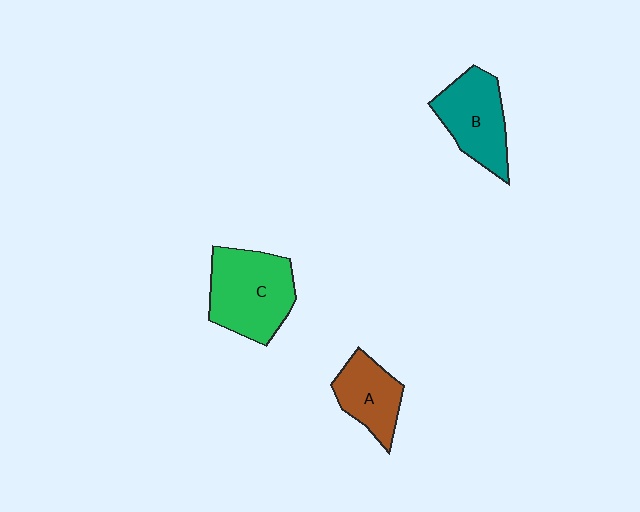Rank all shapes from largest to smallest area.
From largest to smallest: C (green), B (teal), A (brown).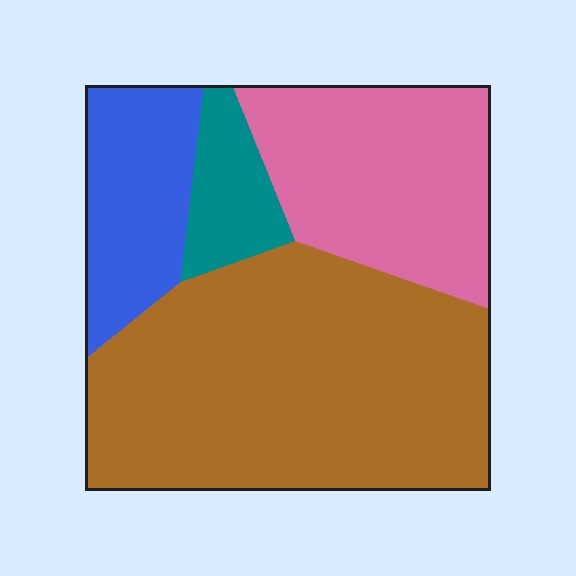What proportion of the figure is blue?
Blue covers around 15% of the figure.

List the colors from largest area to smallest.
From largest to smallest: brown, pink, blue, teal.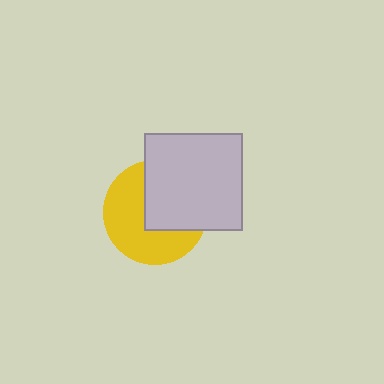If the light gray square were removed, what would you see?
You would see the complete yellow circle.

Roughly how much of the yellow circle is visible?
About half of it is visible (roughly 54%).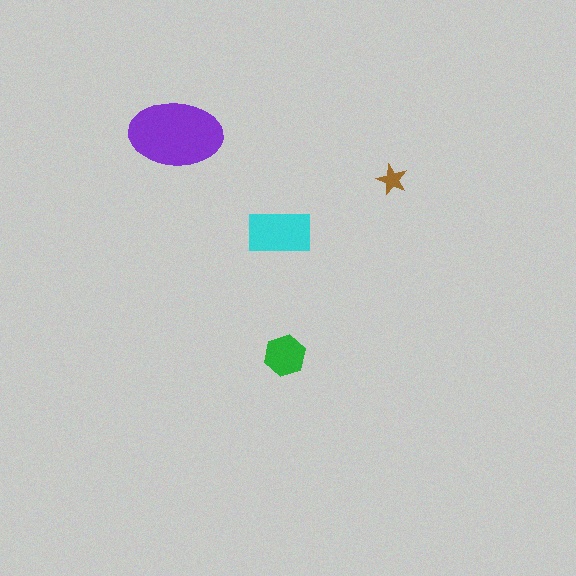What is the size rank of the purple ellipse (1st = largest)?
1st.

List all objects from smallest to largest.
The brown star, the green hexagon, the cyan rectangle, the purple ellipse.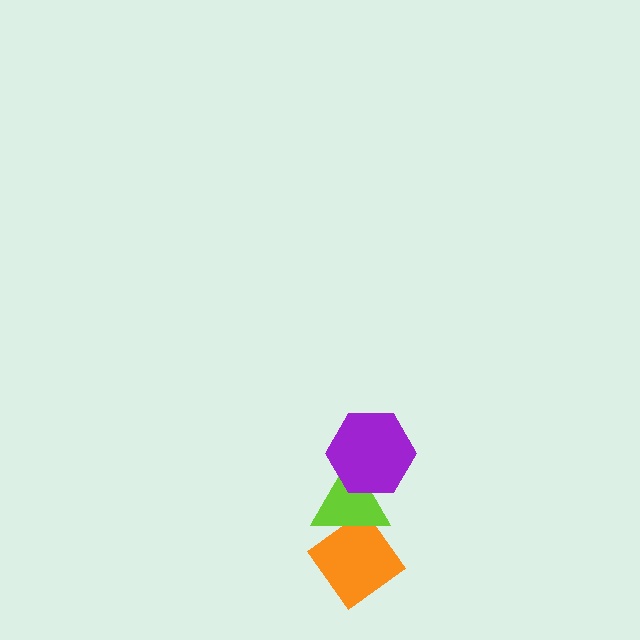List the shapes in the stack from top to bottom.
From top to bottom: the purple hexagon, the lime triangle, the orange diamond.